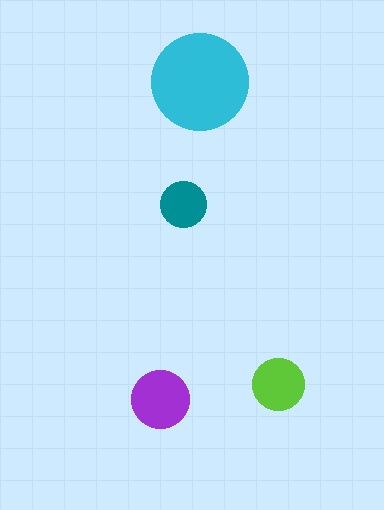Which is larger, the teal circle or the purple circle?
The purple one.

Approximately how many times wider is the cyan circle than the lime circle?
About 2 times wider.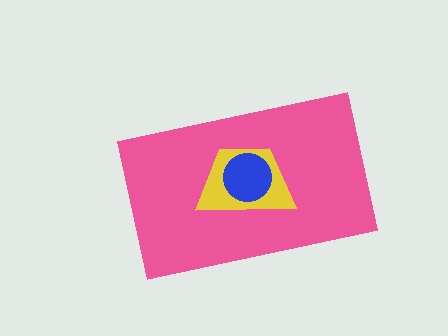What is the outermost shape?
The pink rectangle.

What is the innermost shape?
The blue circle.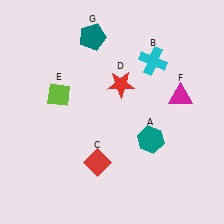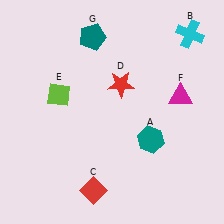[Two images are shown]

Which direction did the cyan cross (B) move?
The cyan cross (B) moved right.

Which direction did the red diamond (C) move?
The red diamond (C) moved down.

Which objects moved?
The objects that moved are: the cyan cross (B), the red diamond (C).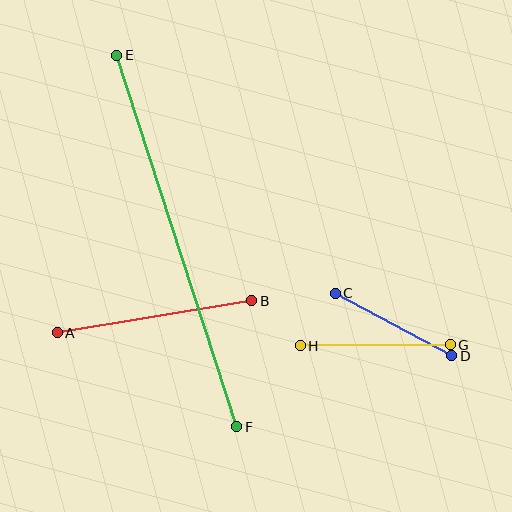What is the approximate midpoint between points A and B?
The midpoint is at approximately (154, 317) pixels.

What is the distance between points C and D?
The distance is approximately 132 pixels.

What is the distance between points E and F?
The distance is approximately 390 pixels.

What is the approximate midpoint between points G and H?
The midpoint is at approximately (375, 345) pixels.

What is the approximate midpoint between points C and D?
The midpoint is at approximately (393, 325) pixels.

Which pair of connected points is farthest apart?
Points E and F are farthest apart.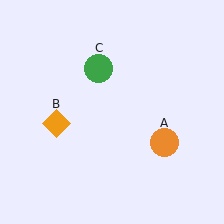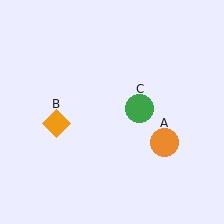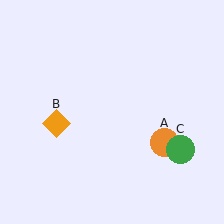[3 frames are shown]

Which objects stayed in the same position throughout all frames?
Orange circle (object A) and orange diamond (object B) remained stationary.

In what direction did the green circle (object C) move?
The green circle (object C) moved down and to the right.